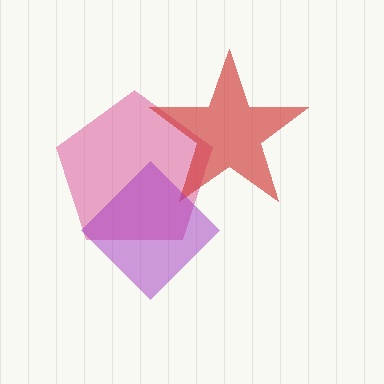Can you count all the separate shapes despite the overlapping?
Yes, there are 3 separate shapes.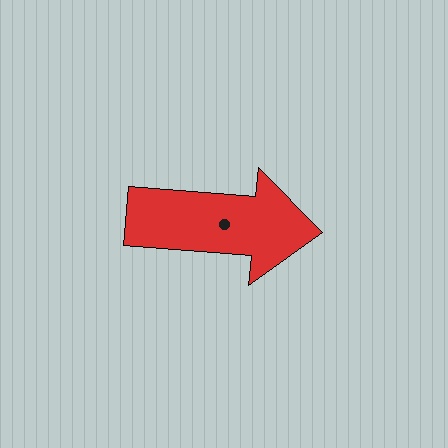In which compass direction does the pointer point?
East.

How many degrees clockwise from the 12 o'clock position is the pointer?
Approximately 95 degrees.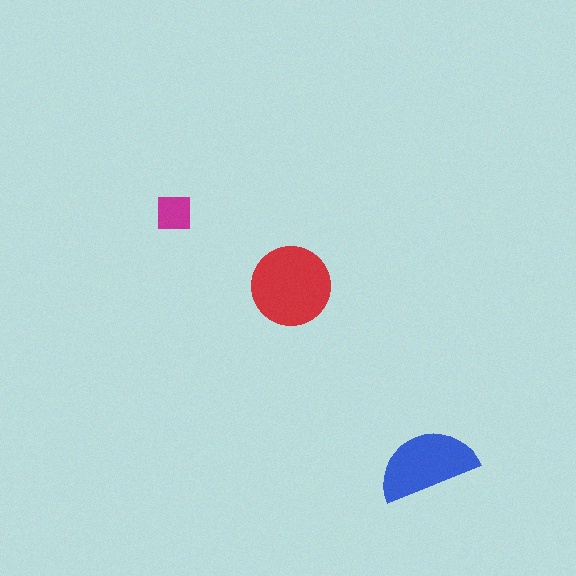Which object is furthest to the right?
The blue semicircle is rightmost.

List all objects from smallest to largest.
The magenta square, the blue semicircle, the red circle.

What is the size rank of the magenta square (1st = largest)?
3rd.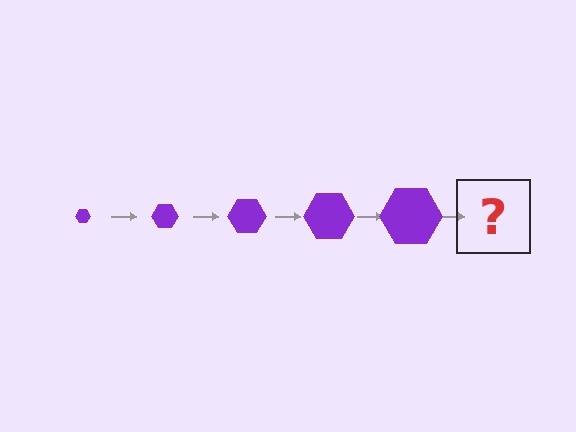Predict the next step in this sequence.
The next step is a purple hexagon, larger than the previous one.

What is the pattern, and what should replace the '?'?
The pattern is that the hexagon gets progressively larger each step. The '?' should be a purple hexagon, larger than the previous one.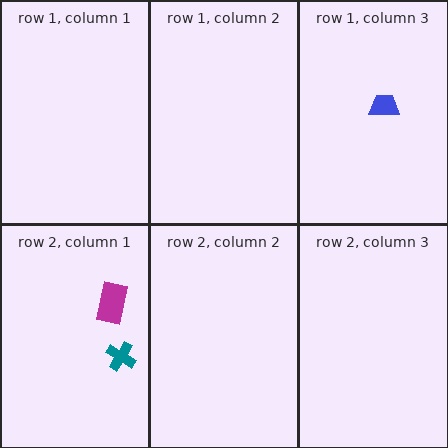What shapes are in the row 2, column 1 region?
The magenta rectangle, the teal cross.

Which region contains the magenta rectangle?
The row 2, column 1 region.